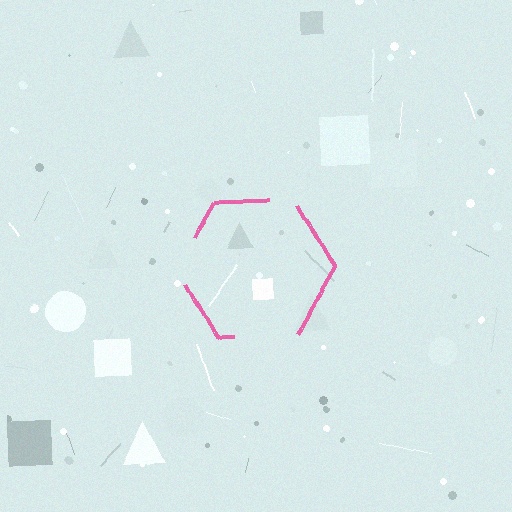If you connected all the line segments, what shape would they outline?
They would outline a hexagon.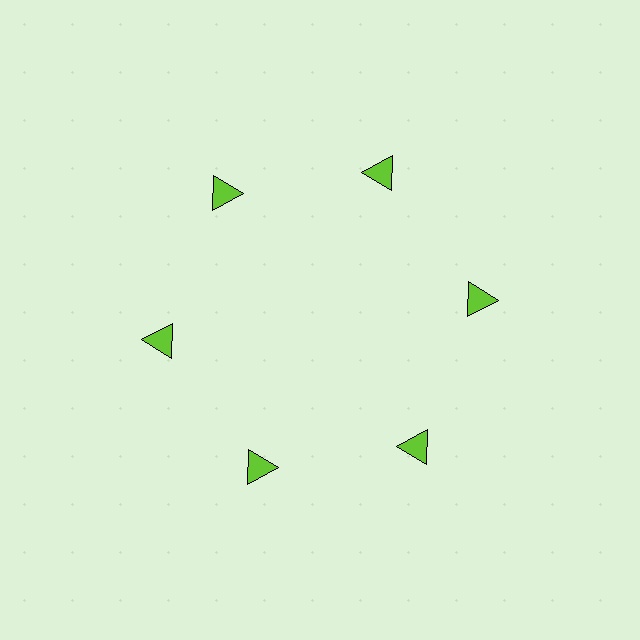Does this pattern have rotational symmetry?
Yes, this pattern has 6-fold rotational symmetry. It looks the same after rotating 60 degrees around the center.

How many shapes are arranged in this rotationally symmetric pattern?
There are 6 shapes, arranged in 6 groups of 1.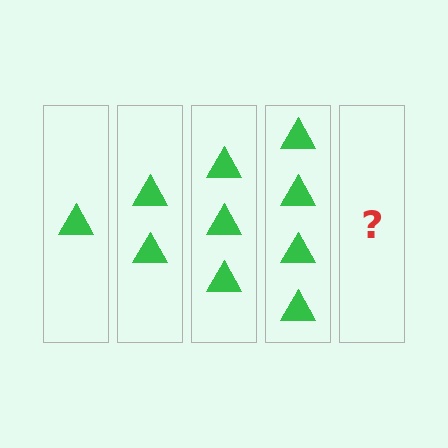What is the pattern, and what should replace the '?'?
The pattern is that each step adds one more triangle. The '?' should be 5 triangles.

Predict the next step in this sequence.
The next step is 5 triangles.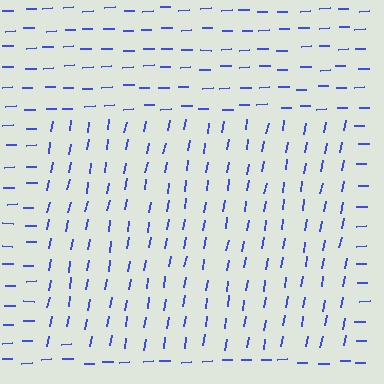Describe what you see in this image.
The image is filled with small blue line segments. A rectangle region in the image has lines oriented differently from the surrounding lines, creating a visible texture boundary.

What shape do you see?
I see a rectangle.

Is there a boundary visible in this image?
Yes, there is a texture boundary formed by a change in line orientation.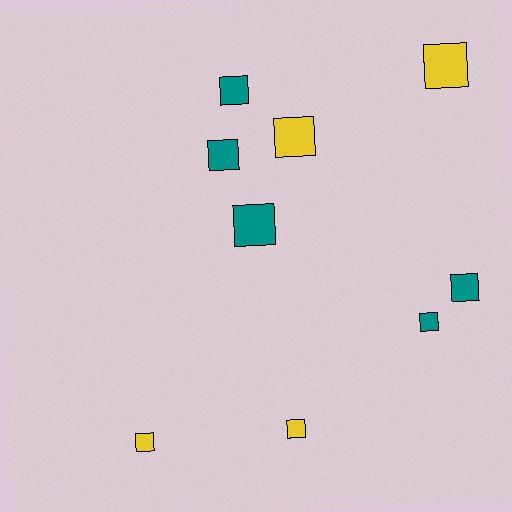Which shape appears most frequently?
Square, with 9 objects.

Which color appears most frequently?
Teal, with 5 objects.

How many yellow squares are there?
There are 4 yellow squares.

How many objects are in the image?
There are 9 objects.